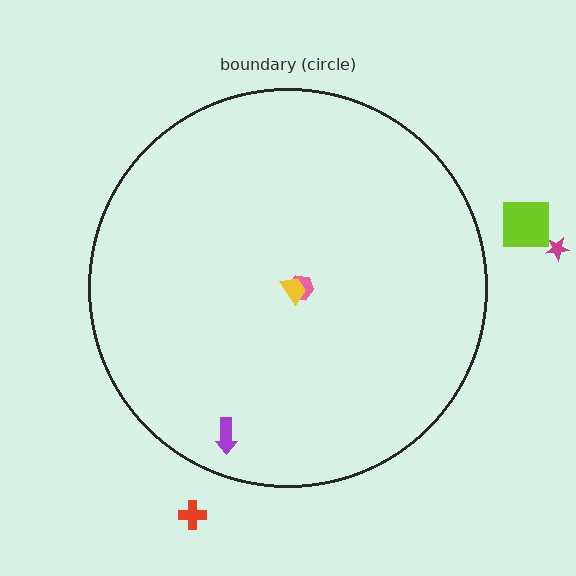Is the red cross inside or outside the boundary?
Outside.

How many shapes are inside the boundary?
3 inside, 3 outside.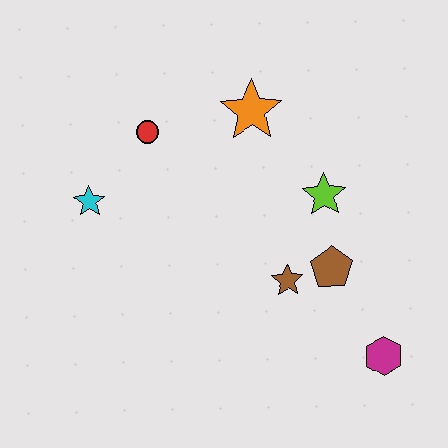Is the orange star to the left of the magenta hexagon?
Yes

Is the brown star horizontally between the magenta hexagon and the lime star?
No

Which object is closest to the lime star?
The brown pentagon is closest to the lime star.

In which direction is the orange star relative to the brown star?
The orange star is above the brown star.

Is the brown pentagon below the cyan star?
Yes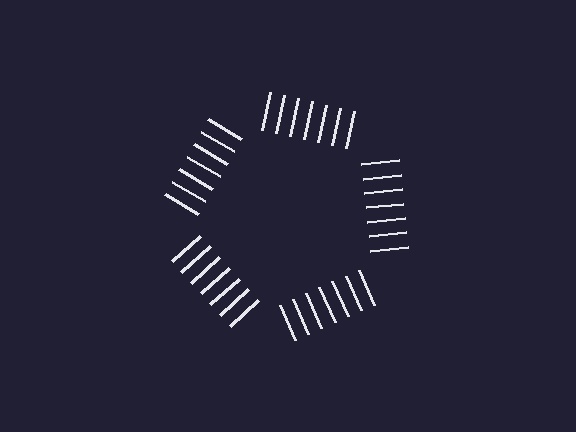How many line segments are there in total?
35 — 7 along each of the 5 edges.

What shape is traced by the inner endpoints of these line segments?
An illusory pentagon — the line segments terminate on its edges but no continuous stroke is drawn.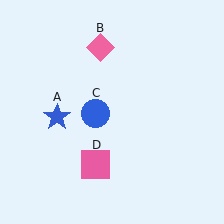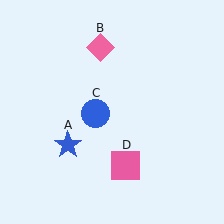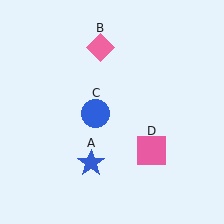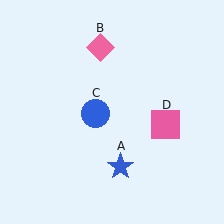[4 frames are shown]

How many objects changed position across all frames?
2 objects changed position: blue star (object A), pink square (object D).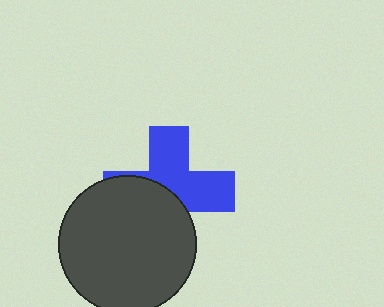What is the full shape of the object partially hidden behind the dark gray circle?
The partially hidden object is a blue cross.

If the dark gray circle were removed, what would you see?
You would see the complete blue cross.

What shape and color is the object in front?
The object in front is a dark gray circle.